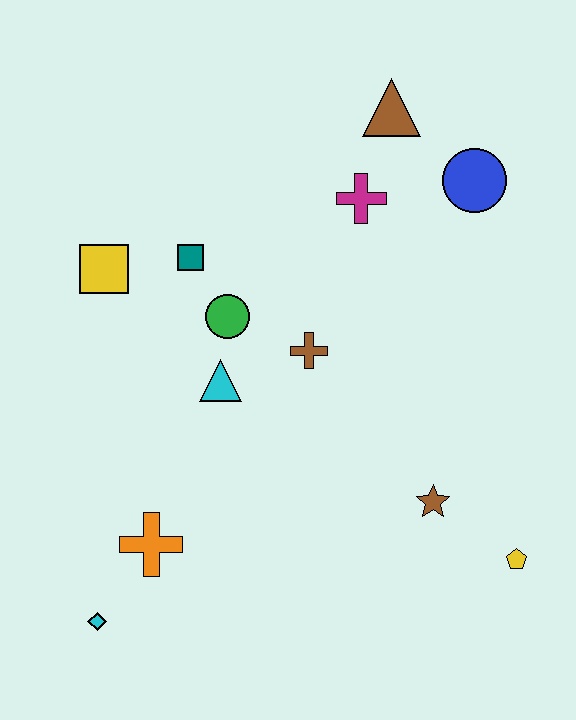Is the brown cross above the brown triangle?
No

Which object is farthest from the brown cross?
The cyan diamond is farthest from the brown cross.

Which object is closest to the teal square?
The green circle is closest to the teal square.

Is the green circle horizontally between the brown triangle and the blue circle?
No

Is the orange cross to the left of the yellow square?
No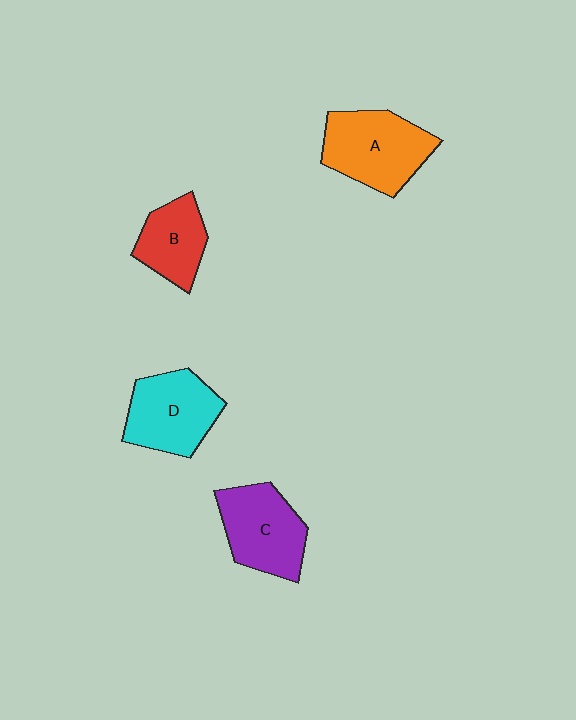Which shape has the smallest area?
Shape B (red).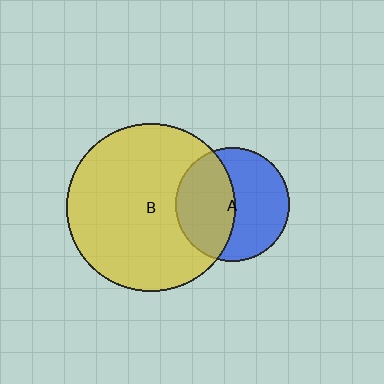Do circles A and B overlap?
Yes.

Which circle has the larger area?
Circle B (yellow).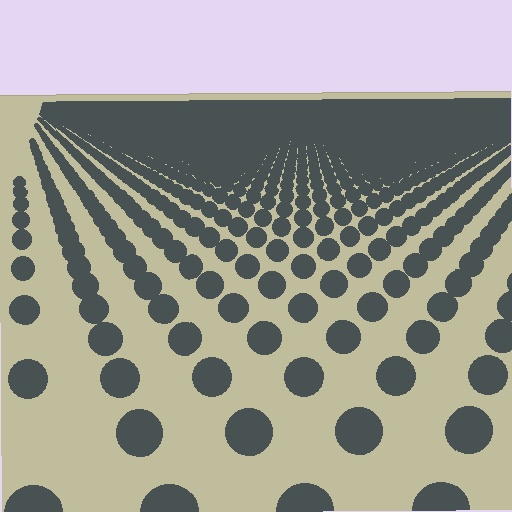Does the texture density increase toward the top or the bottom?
Density increases toward the top.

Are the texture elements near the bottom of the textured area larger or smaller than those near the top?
Larger. Near the bottom, elements are closer to the viewer and appear at a bigger on-screen size.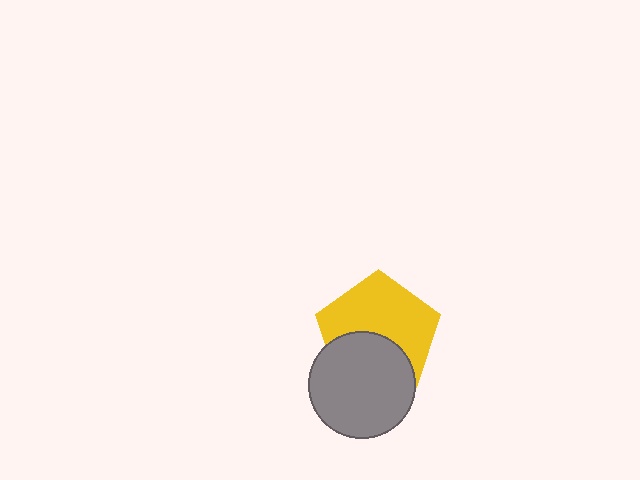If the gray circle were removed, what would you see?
You would see the complete yellow pentagon.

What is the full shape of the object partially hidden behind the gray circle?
The partially hidden object is a yellow pentagon.